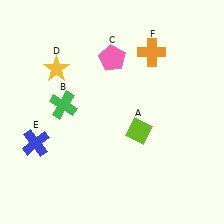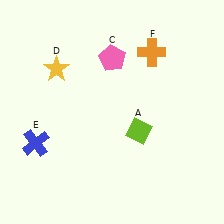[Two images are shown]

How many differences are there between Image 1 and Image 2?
There is 1 difference between the two images.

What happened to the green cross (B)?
The green cross (B) was removed in Image 2. It was in the top-left area of Image 1.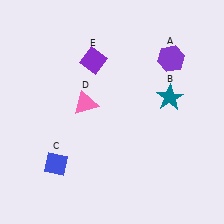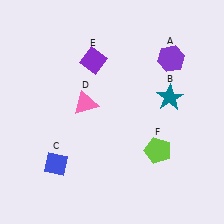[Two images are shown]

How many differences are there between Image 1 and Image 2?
There is 1 difference between the two images.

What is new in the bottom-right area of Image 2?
A lime pentagon (F) was added in the bottom-right area of Image 2.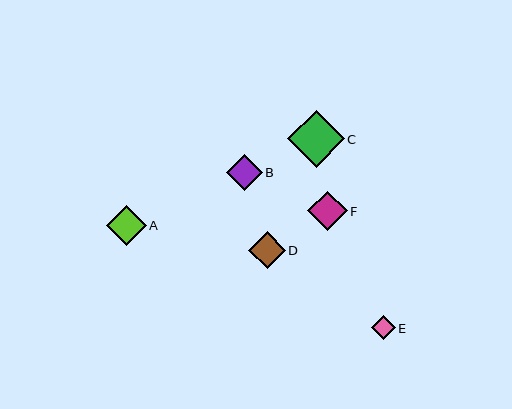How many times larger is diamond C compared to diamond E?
Diamond C is approximately 2.4 times the size of diamond E.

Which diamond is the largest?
Diamond C is the largest with a size of approximately 56 pixels.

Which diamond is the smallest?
Diamond E is the smallest with a size of approximately 24 pixels.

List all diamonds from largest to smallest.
From largest to smallest: C, A, F, D, B, E.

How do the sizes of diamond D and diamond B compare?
Diamond D and diamond B are approximately the same size.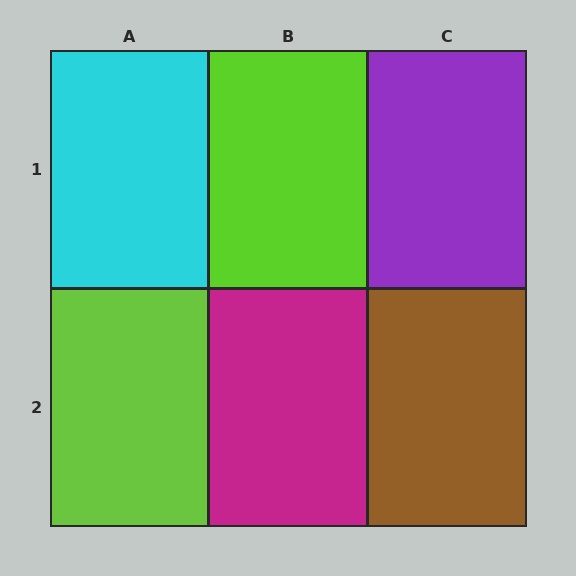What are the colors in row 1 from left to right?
Cyan, lime, purple.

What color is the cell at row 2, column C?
Brown.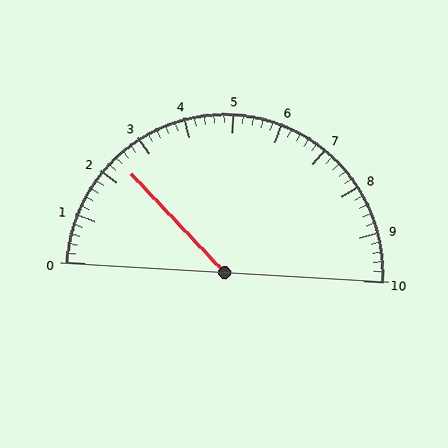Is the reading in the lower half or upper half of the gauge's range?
The reading is in the lower half of the range (0 to 10).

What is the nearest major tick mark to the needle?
The nearest major tick mark is 2.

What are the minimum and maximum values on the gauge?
The gauge ranges from 0 to 10.